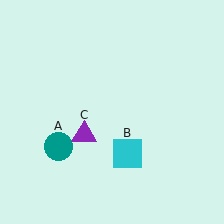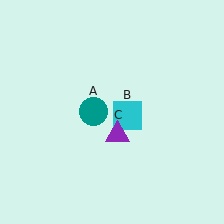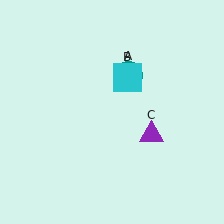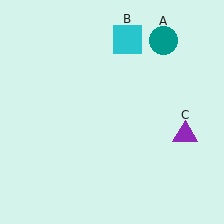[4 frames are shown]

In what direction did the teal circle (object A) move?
The teal circle (object A) moved up and to the right.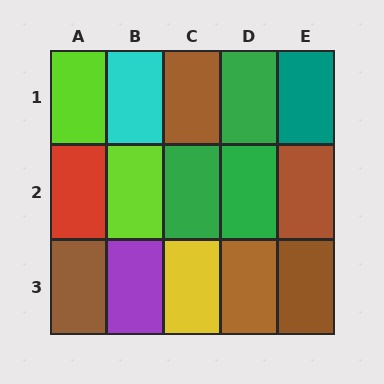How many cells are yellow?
1 cell is yellow.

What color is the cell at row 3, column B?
Purple.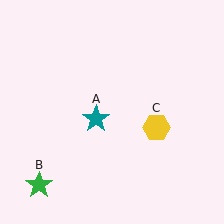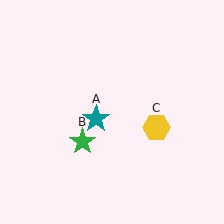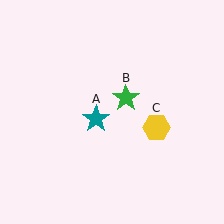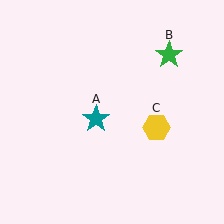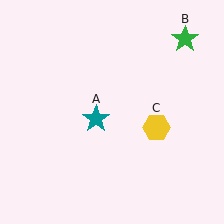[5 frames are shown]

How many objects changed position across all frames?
1 object changed position: green star (object B).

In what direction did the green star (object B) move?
The green star (object B) moved up and to the right.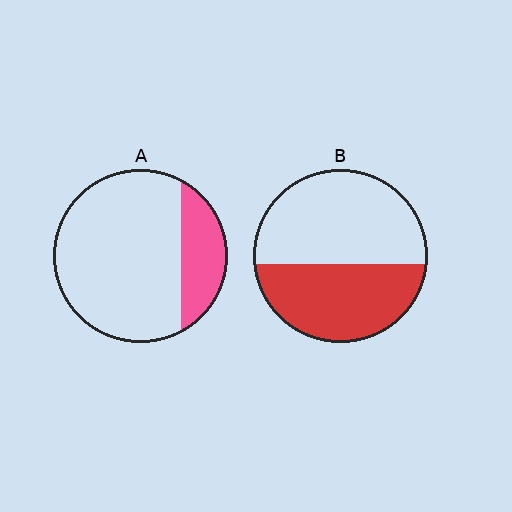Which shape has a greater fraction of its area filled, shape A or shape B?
Shape B.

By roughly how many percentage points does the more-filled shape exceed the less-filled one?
By roughly 25 percentage points (B over A).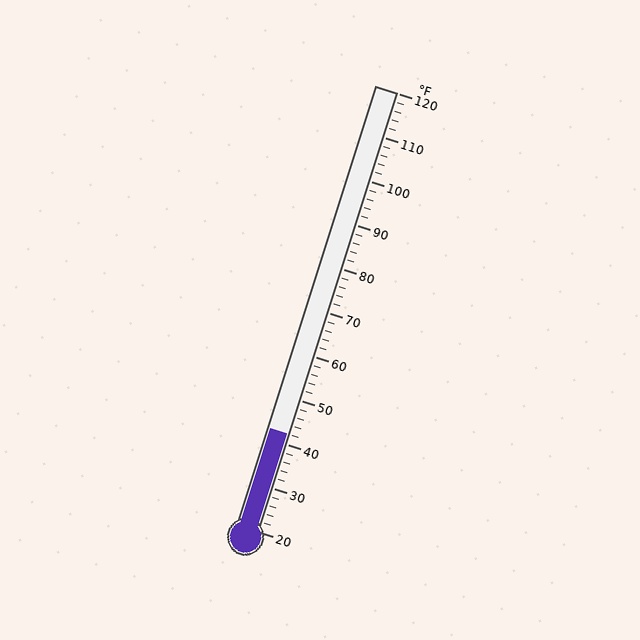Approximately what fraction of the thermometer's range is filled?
The thermometer is filled to approximately 20% of its range.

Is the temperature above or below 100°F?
The temperature is below 100°F.